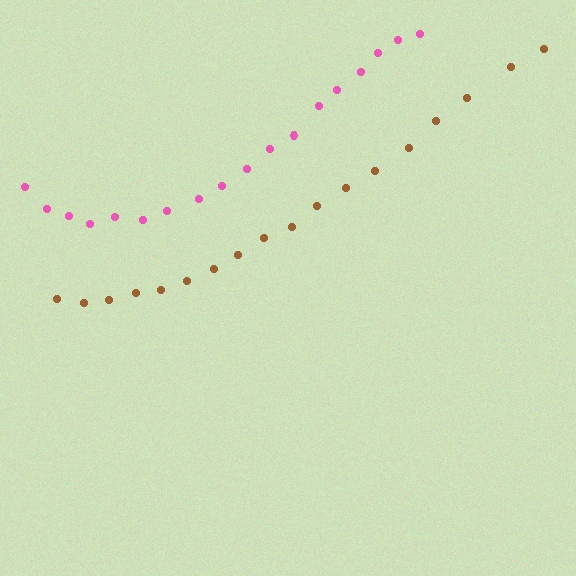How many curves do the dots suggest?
There are 2 distinct paths.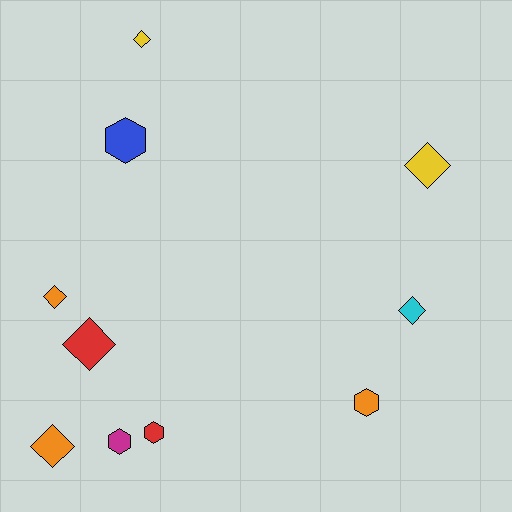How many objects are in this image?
There are 10 objects.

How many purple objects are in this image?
There are no purple objects.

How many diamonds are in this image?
There are 6 diamonds.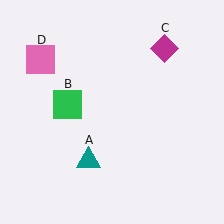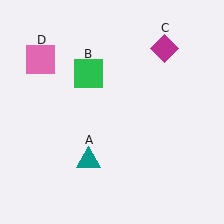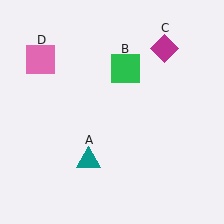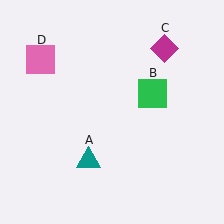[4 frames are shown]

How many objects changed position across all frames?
1 object changed position: green square (object B).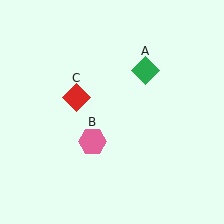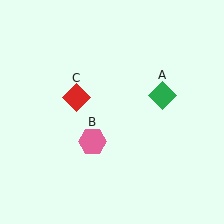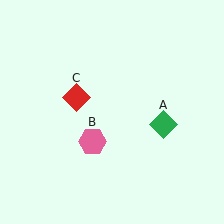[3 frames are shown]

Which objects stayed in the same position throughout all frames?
Pink hexagon (object B) and red diamond (object C) remained stationary.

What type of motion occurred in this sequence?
The green diamond (object A) rotated clockwise around the center of the scene.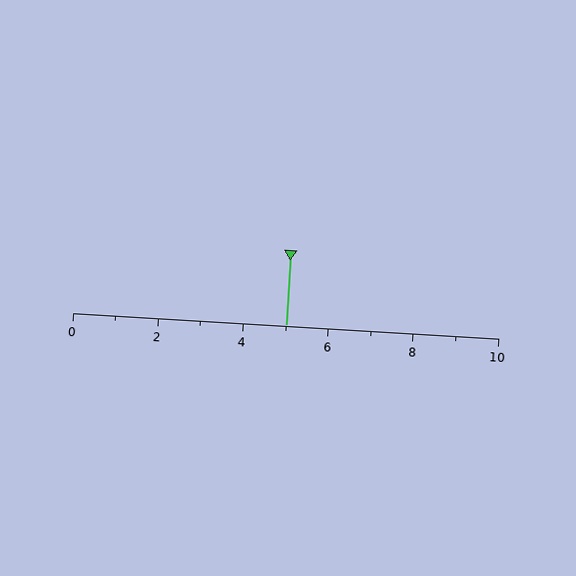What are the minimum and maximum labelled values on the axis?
The axis runs from 0 to 10.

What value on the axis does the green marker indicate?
The marker indicates approximately 5.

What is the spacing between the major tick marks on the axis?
The major ticks are spaced 2 apart.